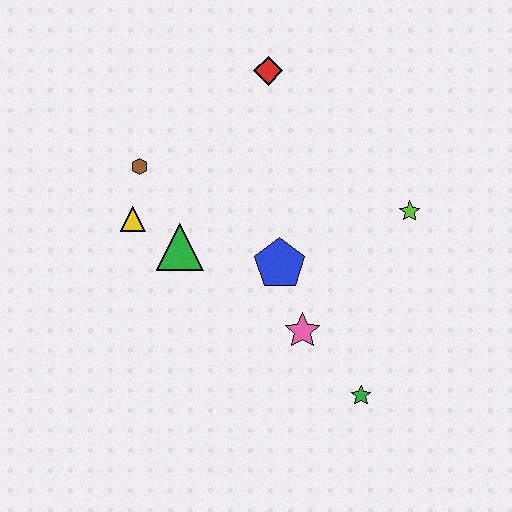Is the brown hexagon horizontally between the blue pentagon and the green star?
No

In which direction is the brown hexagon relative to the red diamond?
The brown hexagon is to the left of the red diamond.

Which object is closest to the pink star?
The blue pentagon is closest to the pink star.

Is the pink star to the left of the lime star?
Yes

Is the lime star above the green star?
Yes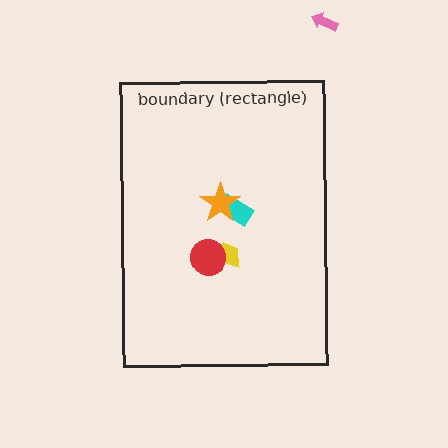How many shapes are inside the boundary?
4 inside, 1 outside.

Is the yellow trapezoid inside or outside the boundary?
Inside.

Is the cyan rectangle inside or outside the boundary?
Inside.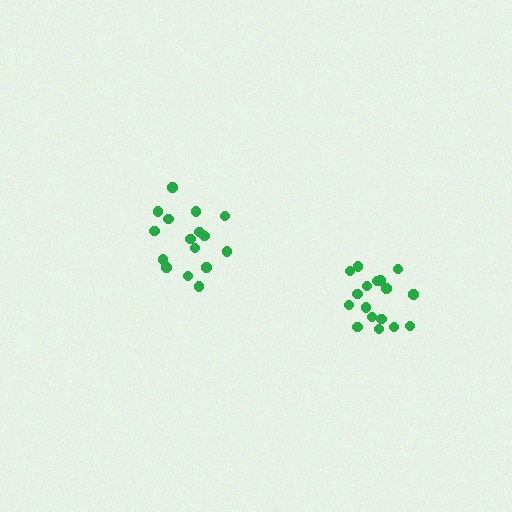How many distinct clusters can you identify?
There are 2 distinct clusters.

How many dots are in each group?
Group 1: 16 dots, Group 2: 17 dots (33 total).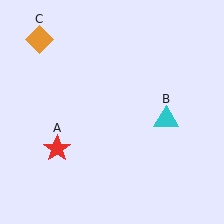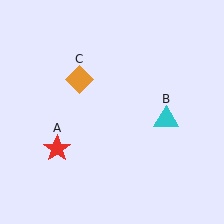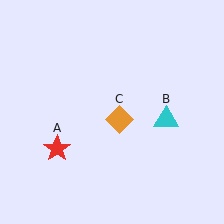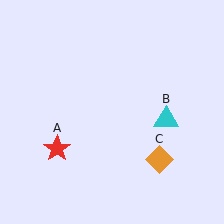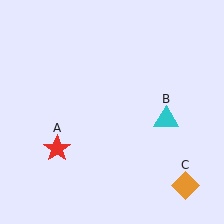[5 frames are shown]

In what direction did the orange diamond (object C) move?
The orange diamond (object C) moved down and to the right.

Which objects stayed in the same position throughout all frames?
Red star (object A) and cyan triangle (object B) remained stationary.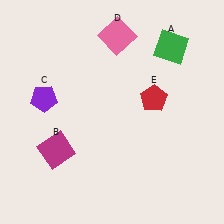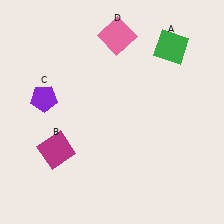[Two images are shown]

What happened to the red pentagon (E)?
The red pentagon (E) was removed in Image 2. It was in the top-right area of Image 1.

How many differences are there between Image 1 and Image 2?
There is 1 difference between the two images.